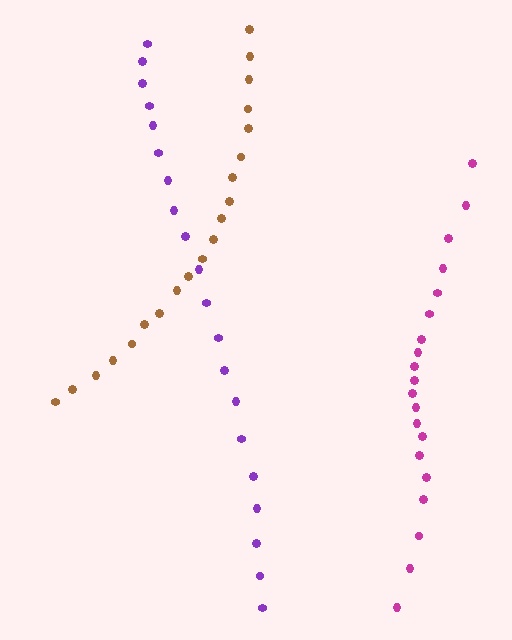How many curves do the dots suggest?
There are 3 distinct paths.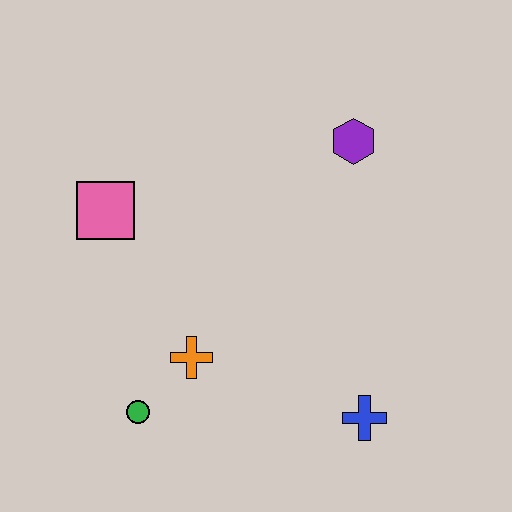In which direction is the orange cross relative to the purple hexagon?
The orange cross is below the purple hexagon.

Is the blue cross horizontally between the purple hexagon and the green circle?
No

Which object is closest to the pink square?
The orange cross is closest to the pink square.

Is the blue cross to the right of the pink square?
Yes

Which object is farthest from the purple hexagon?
The green circle is farthest from the purple hexagon.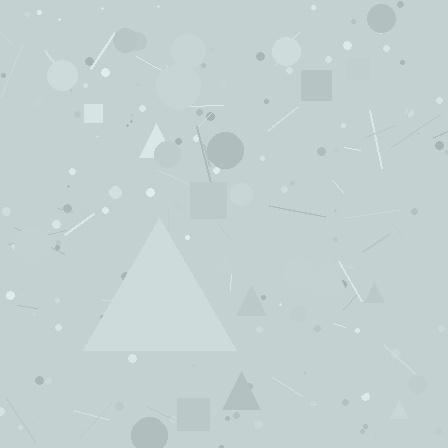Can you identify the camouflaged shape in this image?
The camouflaged shape is a triangle.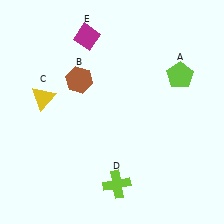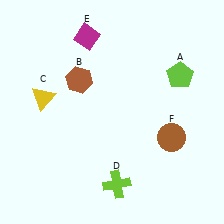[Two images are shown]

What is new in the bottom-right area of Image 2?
A brown circle (F) was added in the bottom-right area of Image 2.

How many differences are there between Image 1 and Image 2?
There is 1 difference between the two images.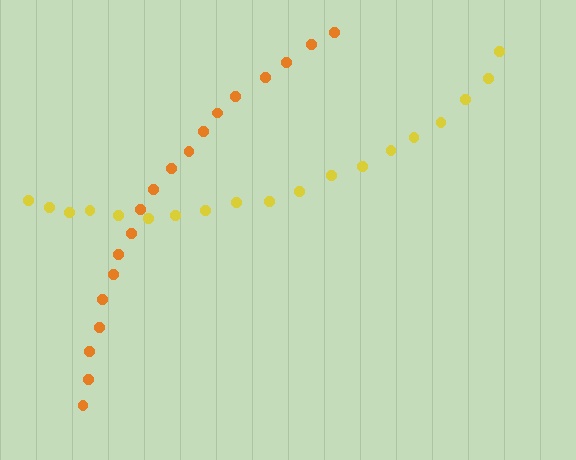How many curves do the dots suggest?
There are 2 distinct paths.